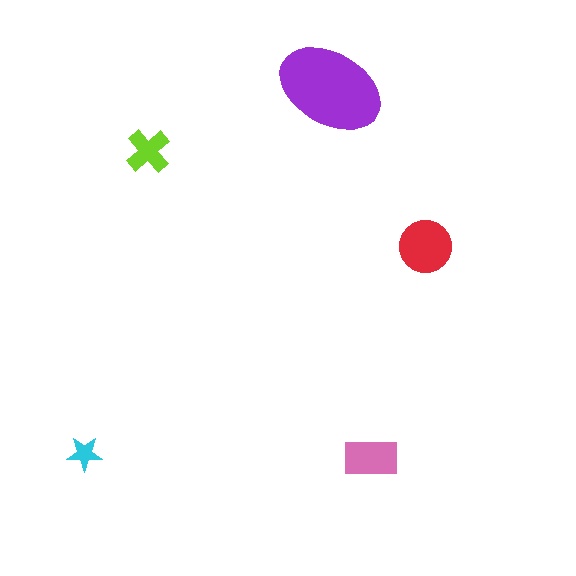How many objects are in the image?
There are 5 objects in the image.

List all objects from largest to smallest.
The purple ellipse, the red circle, the pink rectangle, the lime cross, the cyan star.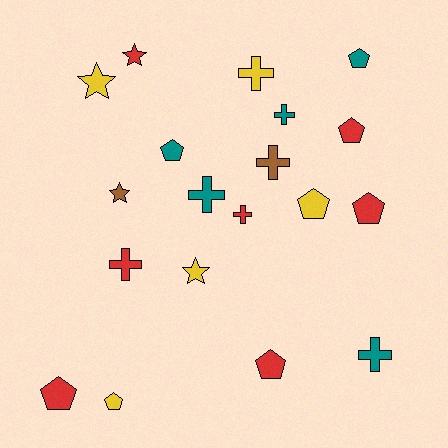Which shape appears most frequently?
Pentagon, with 8 objects.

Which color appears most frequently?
Red, with 7 objects.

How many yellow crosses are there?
There is 1 yellow cross.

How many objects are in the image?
There are 19 objects.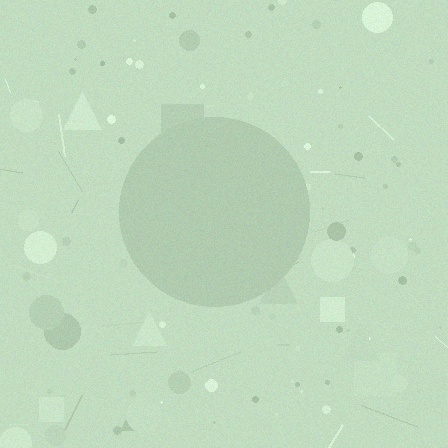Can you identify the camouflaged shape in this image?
The camouflaged shape is a circle.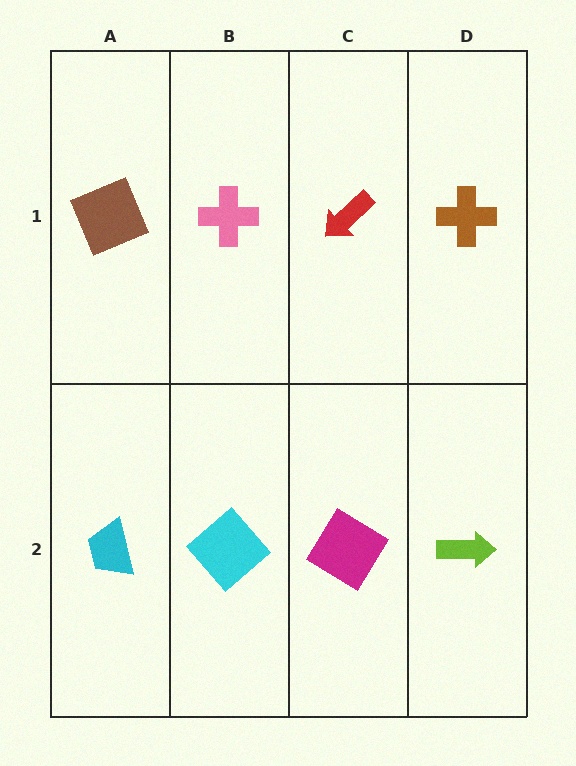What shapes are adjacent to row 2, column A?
A brown square (row 1, column A), a cyan diamond (row 2, column B).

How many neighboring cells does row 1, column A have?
2.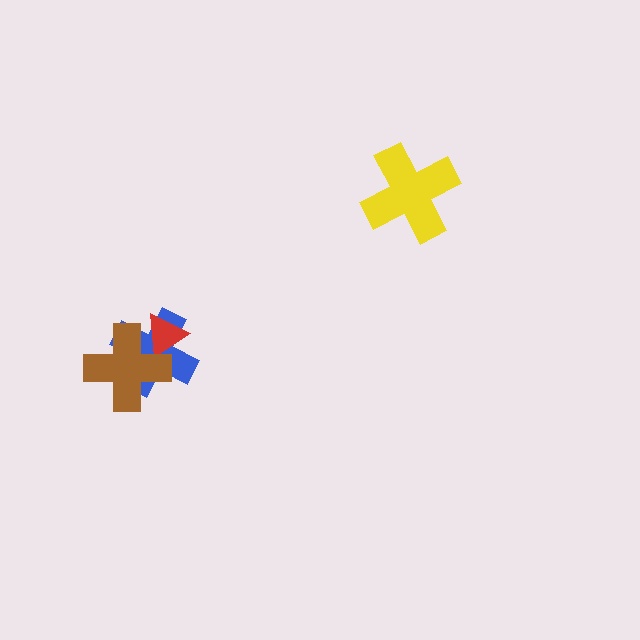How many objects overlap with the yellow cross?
0 objects overlap with the yellow cross.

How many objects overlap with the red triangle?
2 objects overlap with the red triangle.